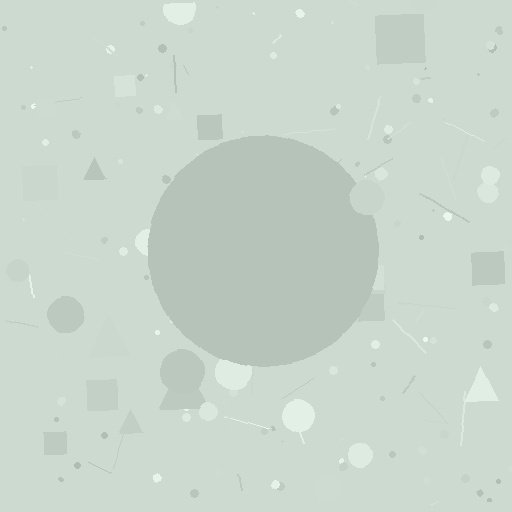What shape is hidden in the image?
A circle is hidden in the image.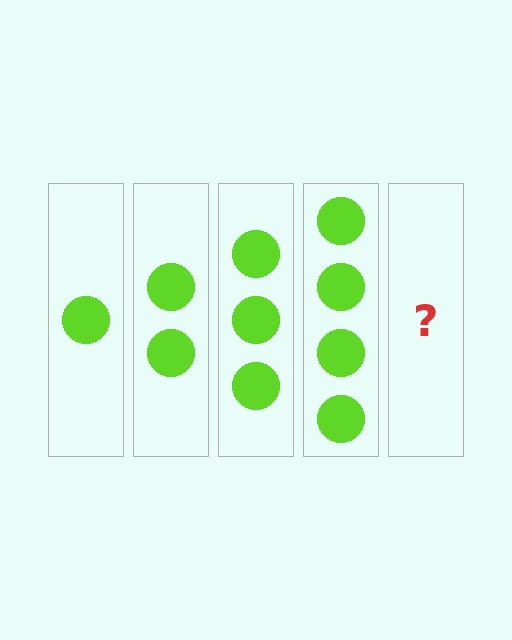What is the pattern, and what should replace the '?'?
The pattern is that each step adds one more circle. The '?' should be 5 circles.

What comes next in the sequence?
The next element should be 5 circles.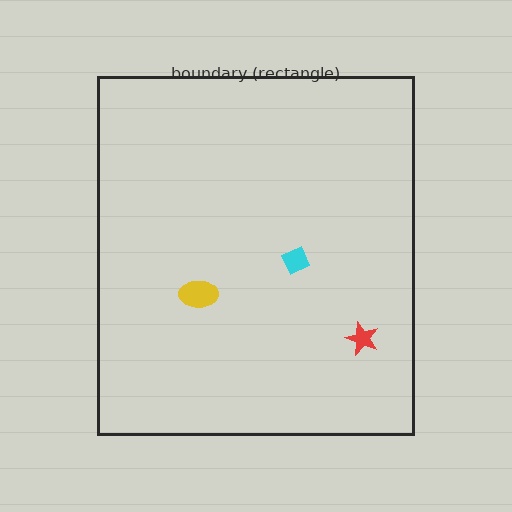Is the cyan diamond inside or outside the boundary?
Inside.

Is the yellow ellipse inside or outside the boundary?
Inside.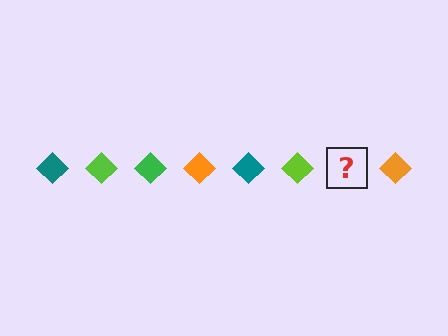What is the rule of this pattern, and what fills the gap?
The rule is that the pattern cycles through teal, lime, green, orange diamonds. The gap should be filled with a green diamond.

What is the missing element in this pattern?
The missing element is a green diamond.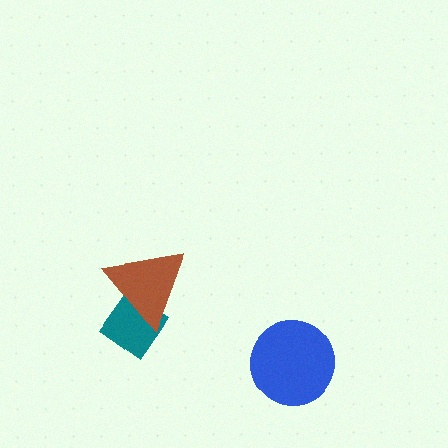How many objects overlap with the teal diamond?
1 object overlaps with the teal diamond.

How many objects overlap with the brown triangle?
1 object overlaps with the brown triangle.